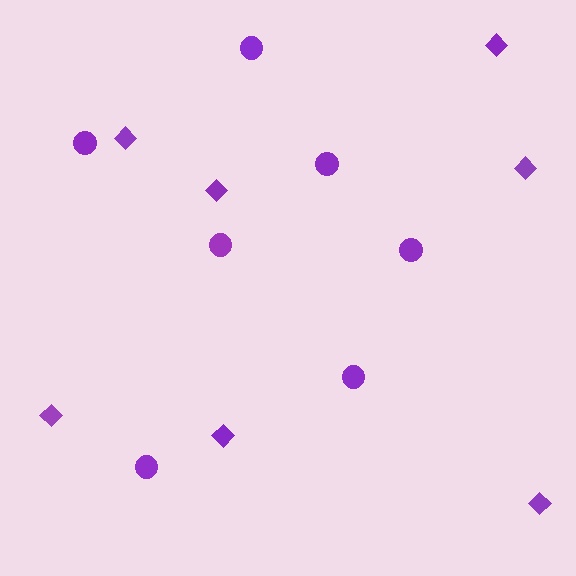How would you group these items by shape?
There are 2 groups: one group of diamonds (7) and one group of circles (7).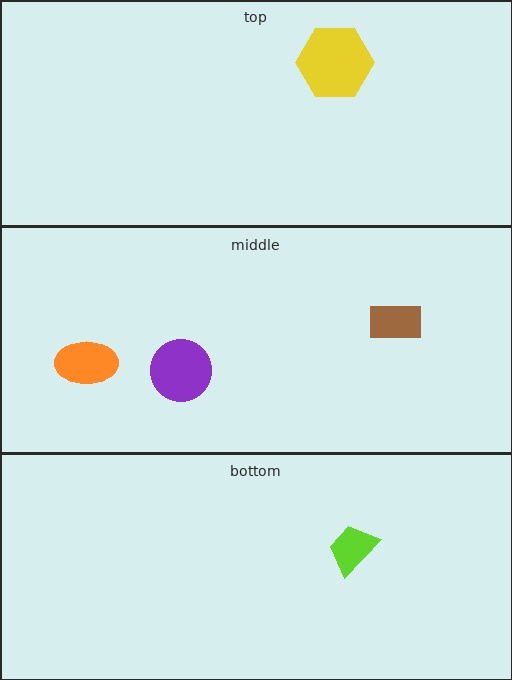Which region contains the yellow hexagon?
The top region.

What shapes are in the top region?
The yellow hexagon.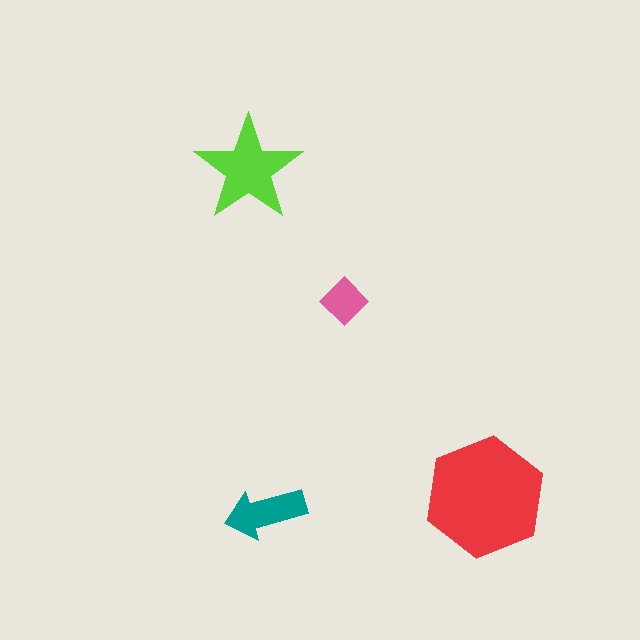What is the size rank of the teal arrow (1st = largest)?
3rd.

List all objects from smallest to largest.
The pink diamond, the teal arrow, the lime star, the red hexagon.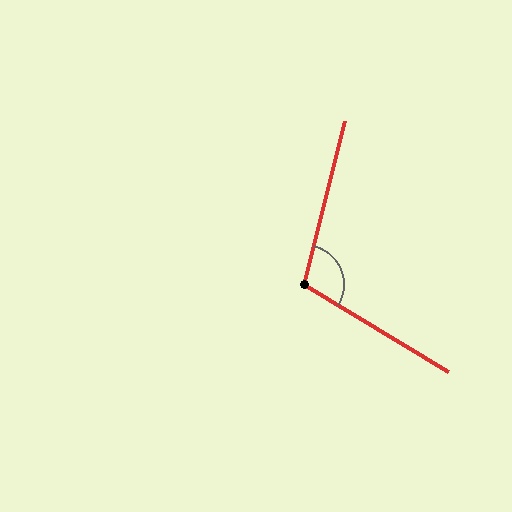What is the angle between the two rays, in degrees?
Approximately 107 degrees.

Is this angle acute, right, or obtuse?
It is obtuse.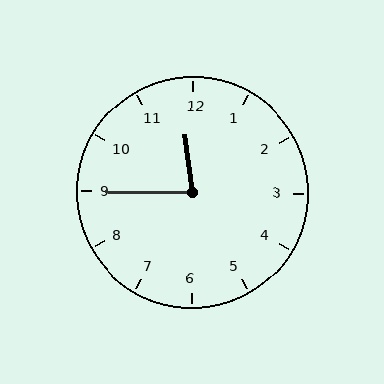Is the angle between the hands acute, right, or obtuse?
It is acute.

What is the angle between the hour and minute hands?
Approximately 82 degrees.